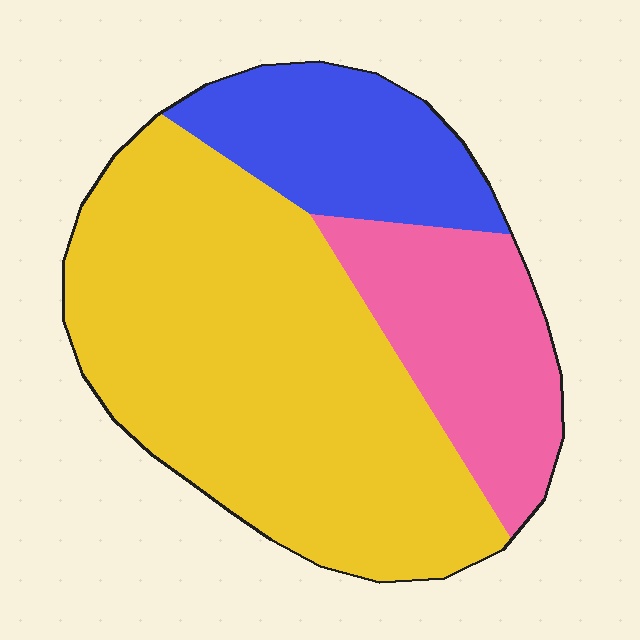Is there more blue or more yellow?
Yellow.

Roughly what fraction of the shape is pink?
Pink covers roughly 20% of the shape.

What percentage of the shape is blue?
Blue takes up less than a quarter of the shape.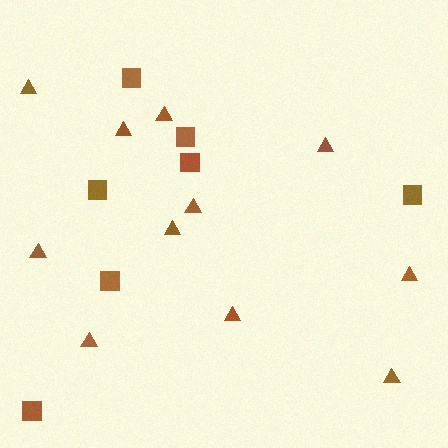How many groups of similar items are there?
There are 2 groups: one group of triangles (11) and one group of squares (7).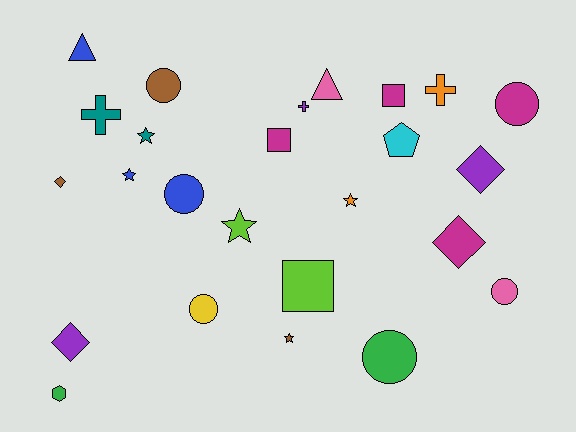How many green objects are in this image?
There are 2 green objects.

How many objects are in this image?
There are 25 objects.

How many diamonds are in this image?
There are 4 diamonds.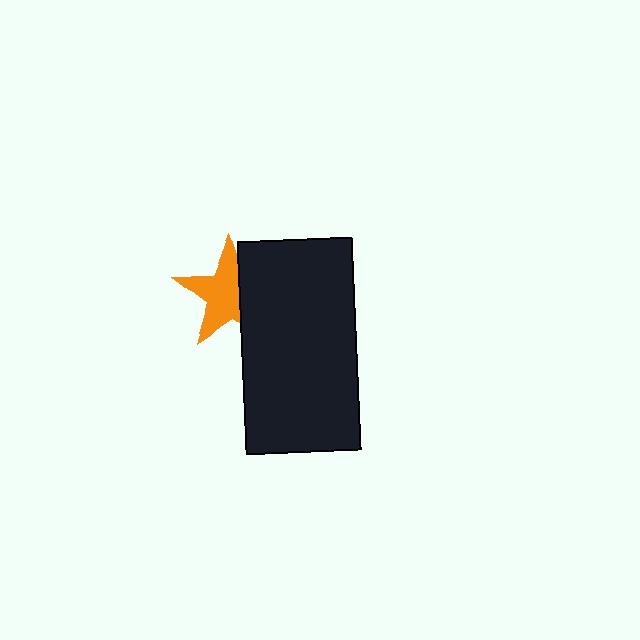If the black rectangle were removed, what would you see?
You would see the complete orange star.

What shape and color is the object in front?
The object in front is a black rectangle.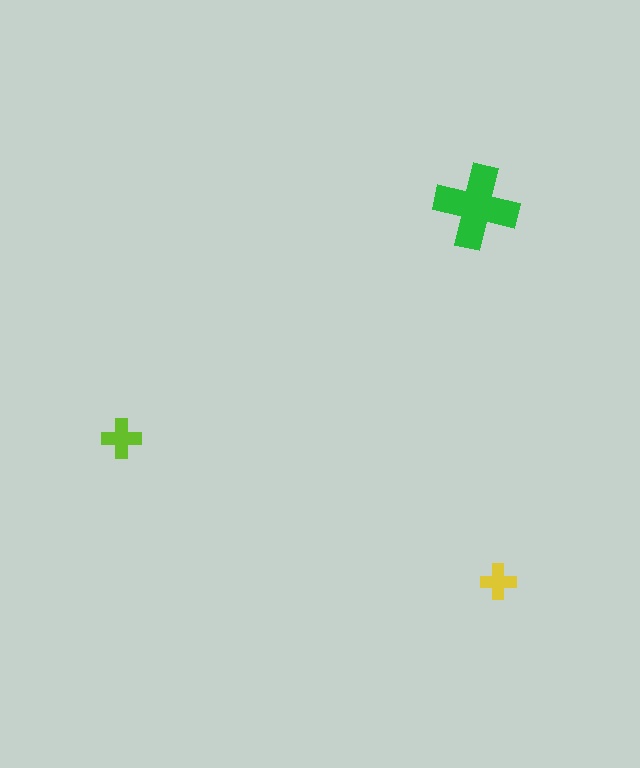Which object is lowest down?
The yellow cross is bottommost.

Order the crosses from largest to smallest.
the green one, the lime one, the yellow one.